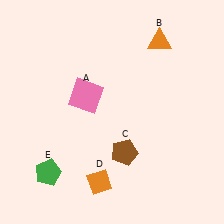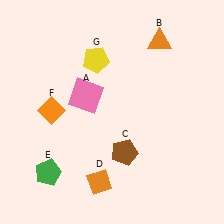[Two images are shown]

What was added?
An orange diamond (F), a yellow pentagon (G) were added in Image 2.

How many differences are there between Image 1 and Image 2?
There are 2 differences between the two images.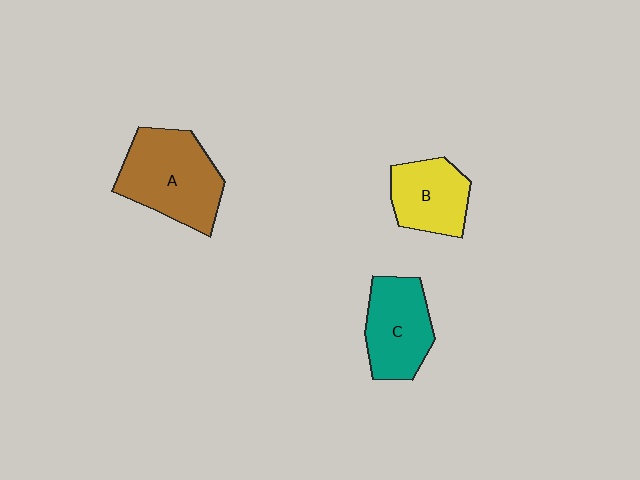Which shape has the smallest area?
Shape B (yellow).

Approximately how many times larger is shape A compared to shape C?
Approximately 1.3 times.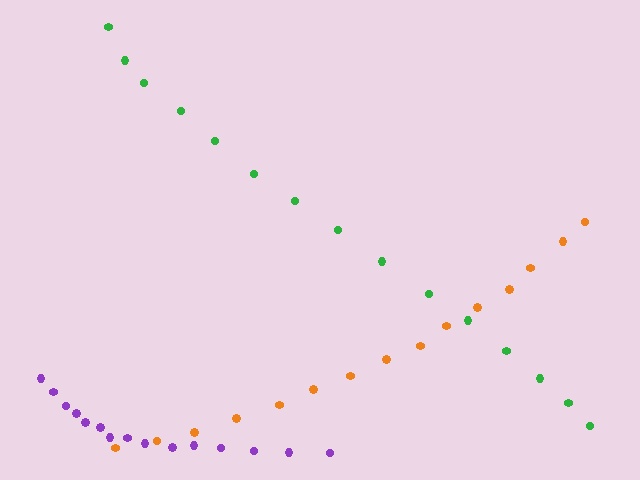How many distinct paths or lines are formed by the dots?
There are 3 distinct paths.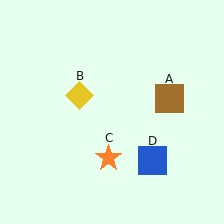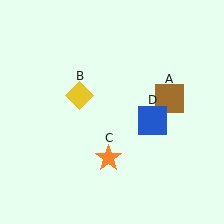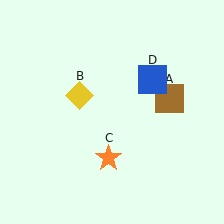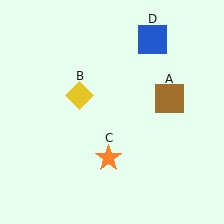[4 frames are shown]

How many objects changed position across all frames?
1 object changed position: blue square (object D).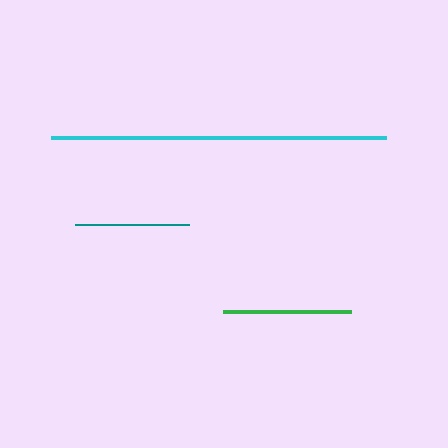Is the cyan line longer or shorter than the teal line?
The cyan line is longer than the teal line.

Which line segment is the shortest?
The teal line is the shortest at approximately 114 pixels.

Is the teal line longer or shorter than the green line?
The green line is longer than the teal line.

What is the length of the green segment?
The green segment is approximately 129 pixels long.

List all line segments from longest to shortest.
From longest to shortest: cyan, green, teal.